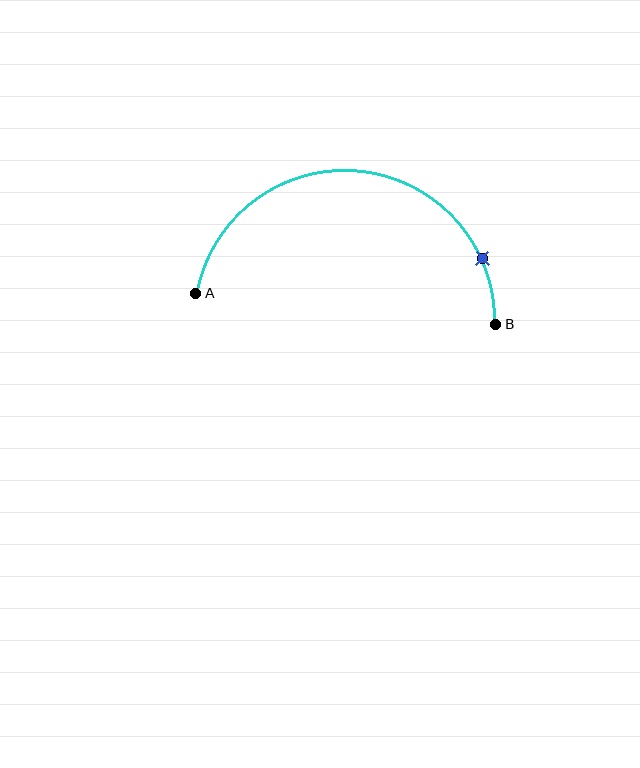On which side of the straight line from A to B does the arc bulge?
The arc bulges above the straight line connecting A and B.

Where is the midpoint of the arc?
The arc midpoint is the point on the curve farthest from the straight line joining A and B. It sits above that line.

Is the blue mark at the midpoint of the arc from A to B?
No. The blue mark lies on the arc but is closer to endpoint B. The arc midpoint would be at the point on the curve equidistant along the arc from both A and B.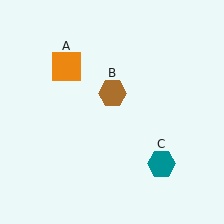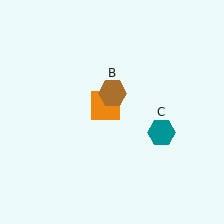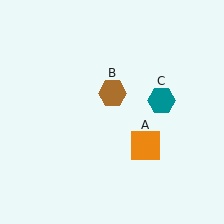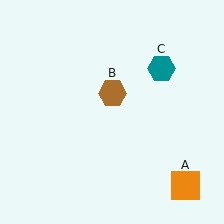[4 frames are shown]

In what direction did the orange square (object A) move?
The orange square (object A) moved down and to the right.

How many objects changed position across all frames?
2 objects changed position: orange square (object A), teal hexagon (object C).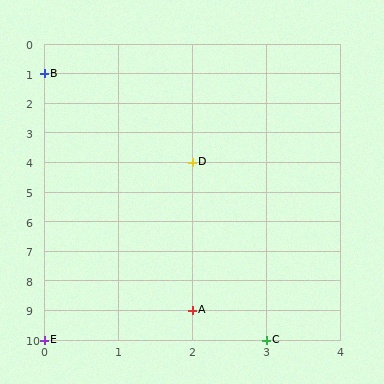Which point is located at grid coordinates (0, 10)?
Point E is at (0, 10).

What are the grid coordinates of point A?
Point A is at grid coordinates (2, 9).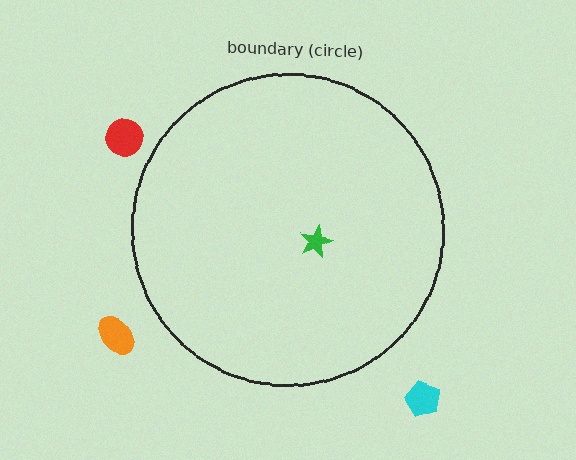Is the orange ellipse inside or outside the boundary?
Outside.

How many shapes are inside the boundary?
1 inside, 3 outside.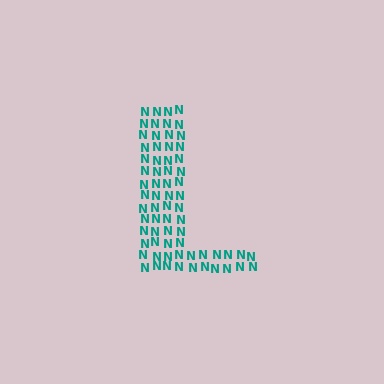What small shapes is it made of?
It is made of small letter N's.